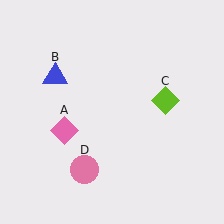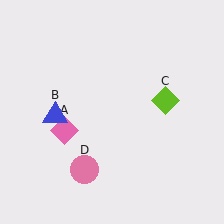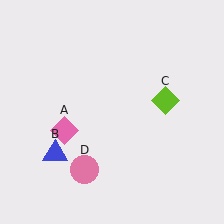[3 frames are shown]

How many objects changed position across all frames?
1 object changed position: blue triangle (object B).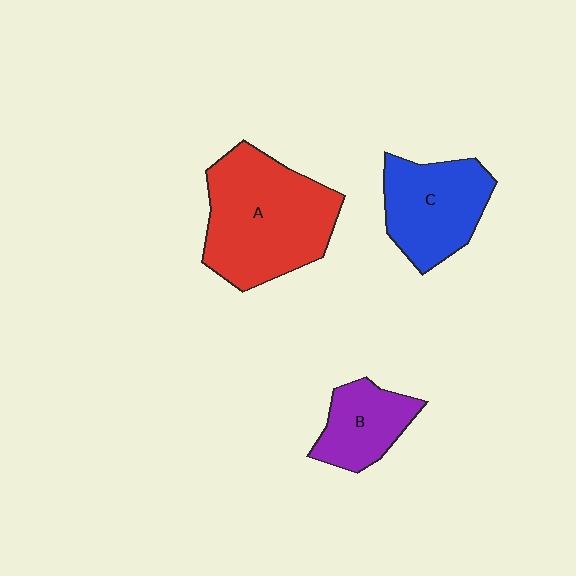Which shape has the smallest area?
Shape B (purple).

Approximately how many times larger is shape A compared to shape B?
Approximately 2.2 times.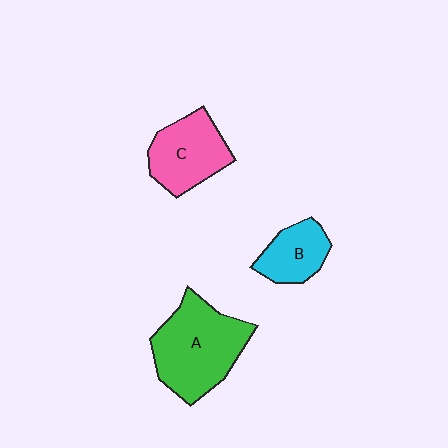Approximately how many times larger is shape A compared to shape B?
Approximately 2.0 times.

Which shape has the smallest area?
Shape B (cyan).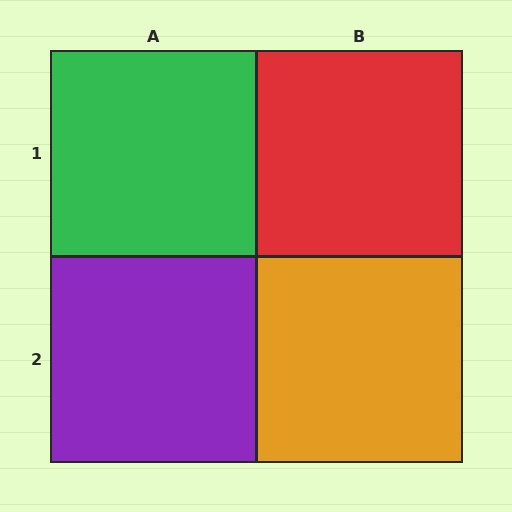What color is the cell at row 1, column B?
Red.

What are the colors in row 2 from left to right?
Purple, orange.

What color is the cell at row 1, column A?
Green.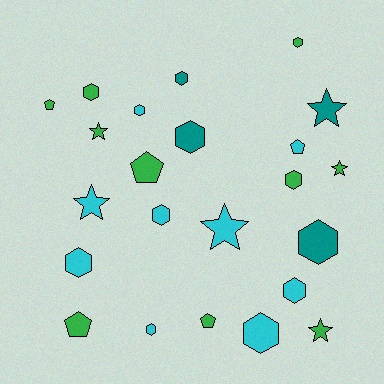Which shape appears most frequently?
Hexagon, with 12 objects.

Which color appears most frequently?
Green, with 10 objects.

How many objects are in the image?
There are 23 objects.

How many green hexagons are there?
There are 3 green hexagons.